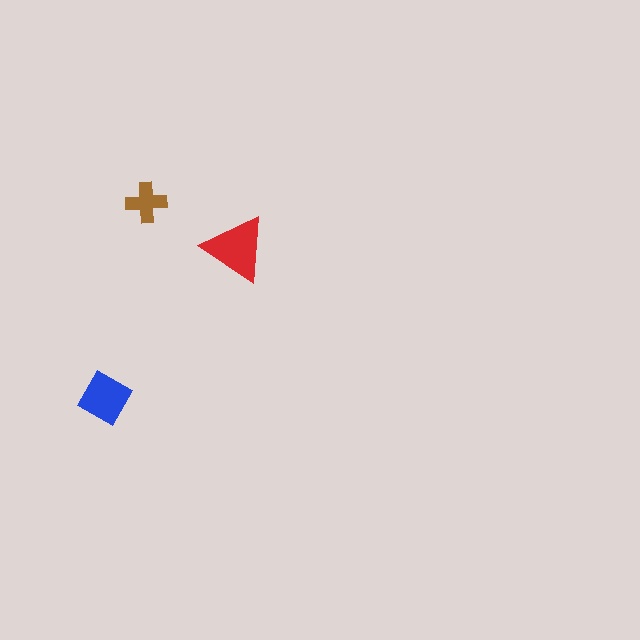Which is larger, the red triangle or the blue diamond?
The red triangle.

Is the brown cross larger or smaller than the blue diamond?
Smaller.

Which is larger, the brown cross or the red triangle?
The red triangle.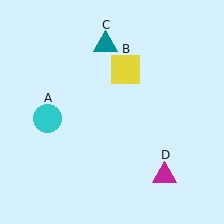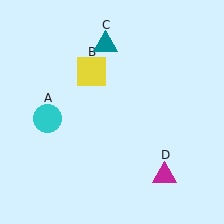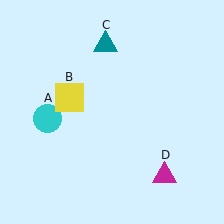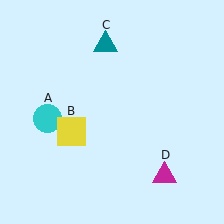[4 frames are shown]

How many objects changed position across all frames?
1 object changed position: yellow square (object B).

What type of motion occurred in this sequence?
The yellow square (object B) rotated counterclockwise around the center of the scene.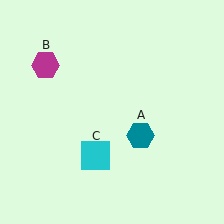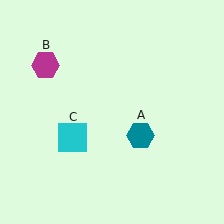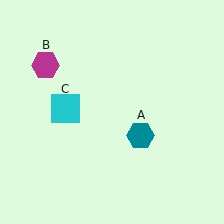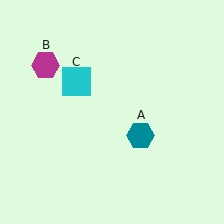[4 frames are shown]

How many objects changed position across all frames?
1 object changed position: cyan square (object C).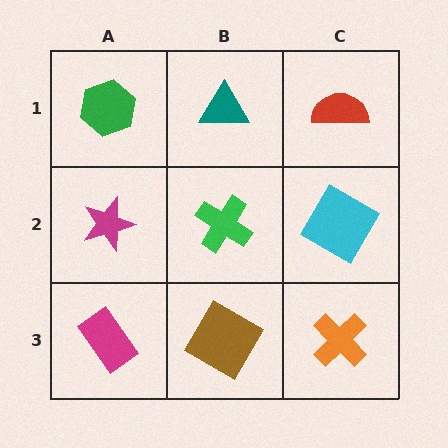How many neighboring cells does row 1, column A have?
2.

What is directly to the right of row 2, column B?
A cyan square.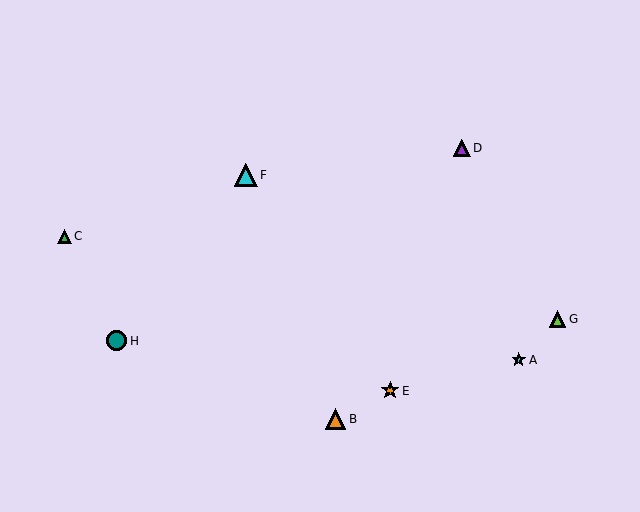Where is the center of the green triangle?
The center of the green triangle is at (64, 236).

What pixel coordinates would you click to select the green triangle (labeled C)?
Click at (64, 236) to select the green triangle C.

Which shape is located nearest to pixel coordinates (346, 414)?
The orange triangle (labeled B) at (336, 419) is nearest to that location.